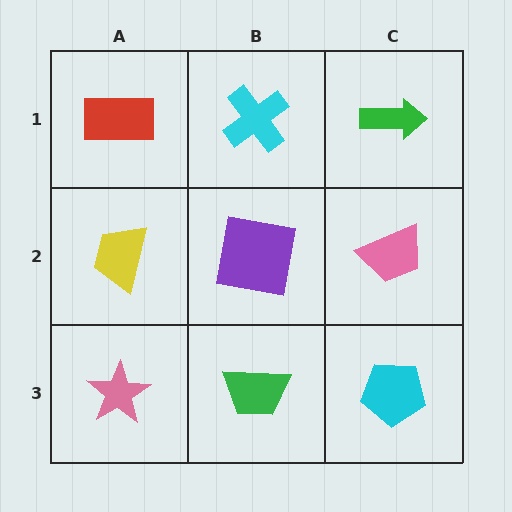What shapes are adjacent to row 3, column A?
A yellow trapezoid (row 2, column A), a green trapezoid (row 3, column B).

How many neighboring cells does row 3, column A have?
2.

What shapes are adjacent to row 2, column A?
A red rectangle (row 1, column A), a pink star (row 3, column A), a purple square (row 2, column B).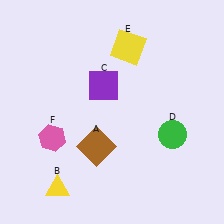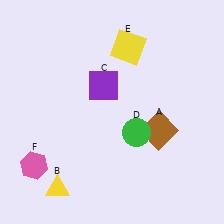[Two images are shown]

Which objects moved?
The objects that moved are: the brown square (A), the green circle (D), the pink hexagon (F).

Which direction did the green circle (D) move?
The green circle (D) moved left.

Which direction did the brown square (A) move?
The brown square (A) moved right.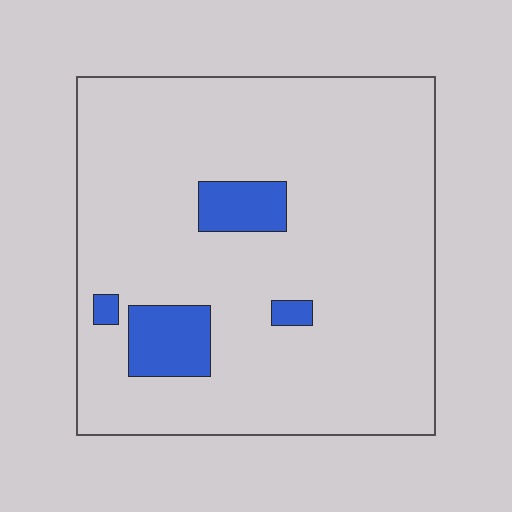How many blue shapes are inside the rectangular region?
4.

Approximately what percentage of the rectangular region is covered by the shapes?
Approximately 10%.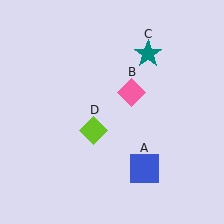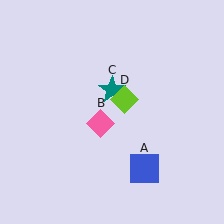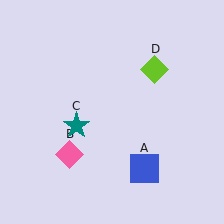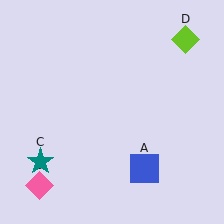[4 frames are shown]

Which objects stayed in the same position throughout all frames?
Blue square (object A) remained stationary.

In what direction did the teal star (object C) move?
The teal star (object C) moved down and to the left.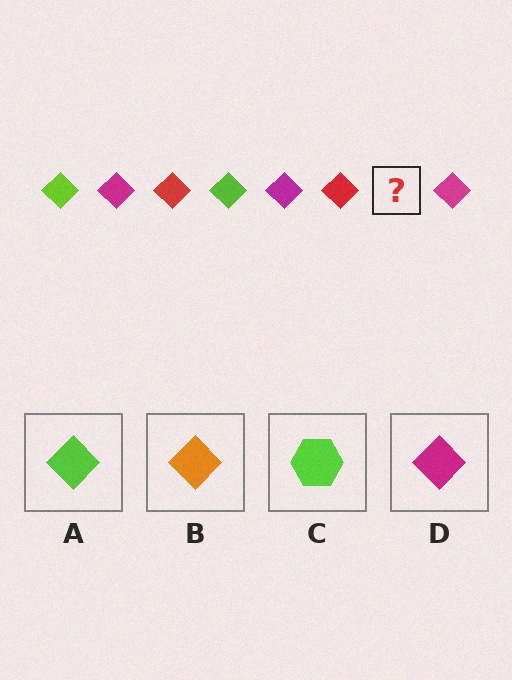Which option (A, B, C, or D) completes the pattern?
A.